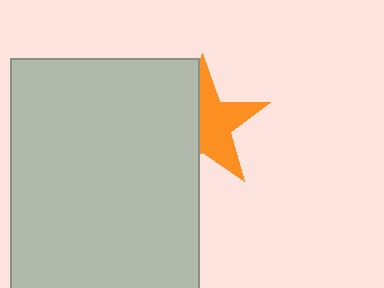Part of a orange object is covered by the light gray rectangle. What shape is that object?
It is a star.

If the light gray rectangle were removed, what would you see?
You would see the complete orange star.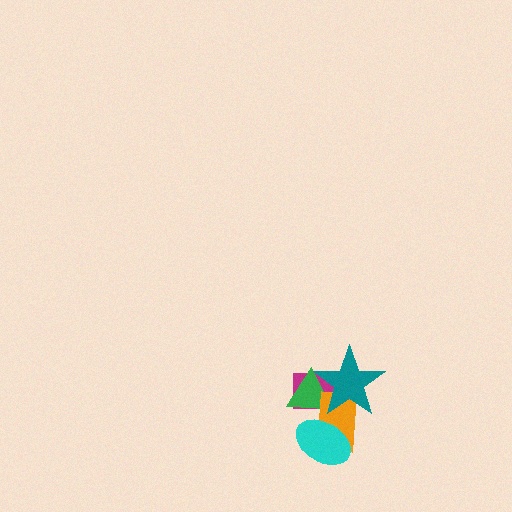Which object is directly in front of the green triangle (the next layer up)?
The orange rectangle is directly in front of the green triangle.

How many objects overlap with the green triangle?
4 objects overlap with the green triangle.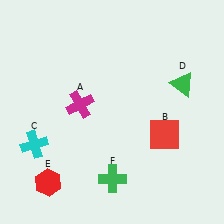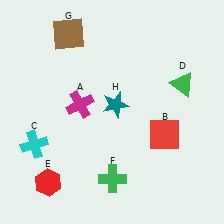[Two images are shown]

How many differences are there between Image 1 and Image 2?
There are 2 differences between the two images.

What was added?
A brown square (G), a teal star (H) were added in Image 2.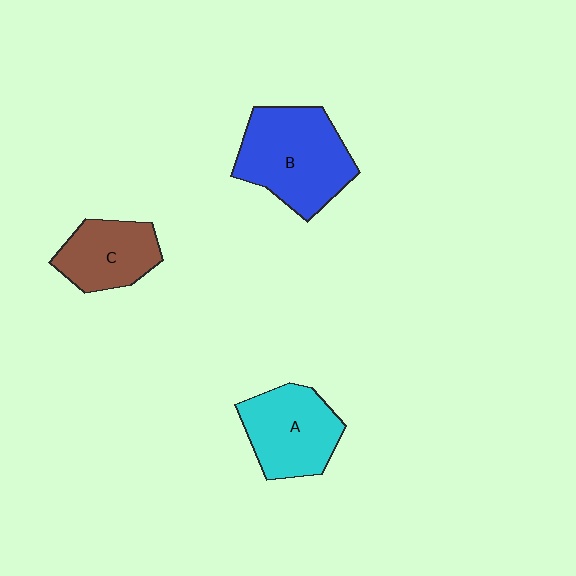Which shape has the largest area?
Shape B (blue).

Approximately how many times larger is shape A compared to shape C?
Approximately 1.2 times.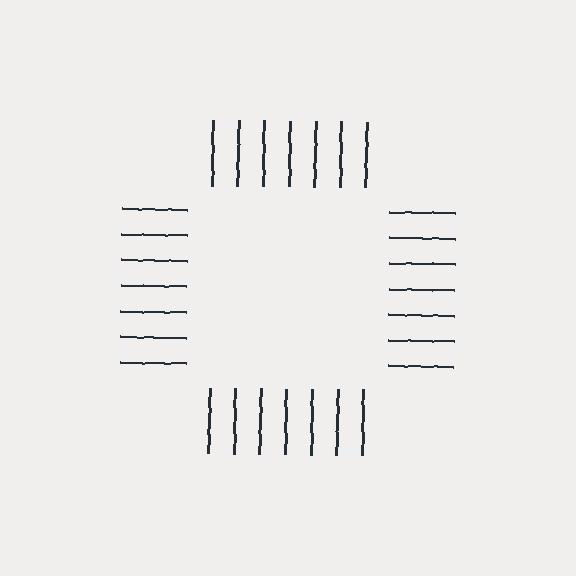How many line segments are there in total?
28 — 7 along each of the 4 edges.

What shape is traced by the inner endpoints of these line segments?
An illusory square — the line segments terminate on its edges but no continuous stroke is drawn.